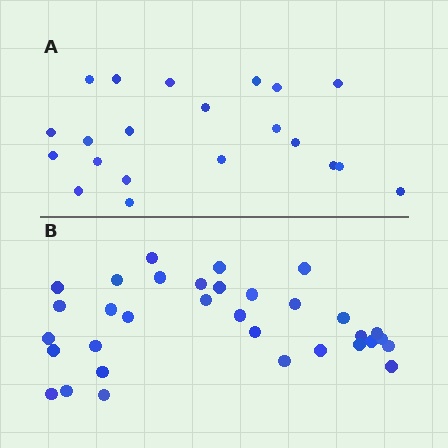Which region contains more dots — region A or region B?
Region B (the bottom region) has more dots.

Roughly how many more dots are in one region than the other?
Region B has roughly 12 or so more dots than region A.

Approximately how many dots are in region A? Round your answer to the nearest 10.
About 20 dots. (The exact count is 21, which rounds to 20.)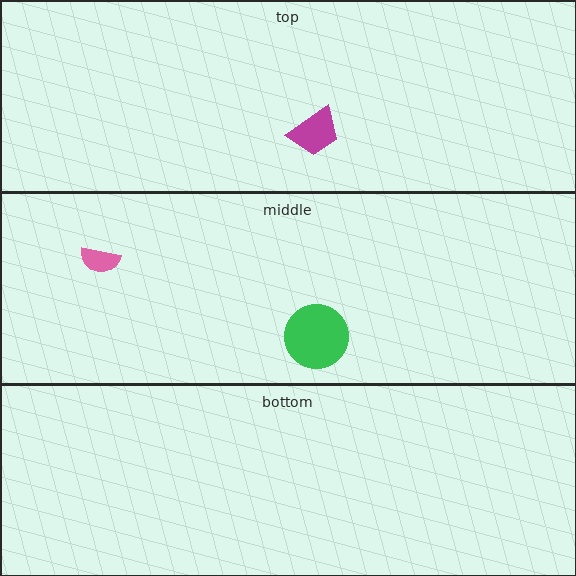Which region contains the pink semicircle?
The middle region.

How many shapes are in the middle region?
2.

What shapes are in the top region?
The magenta trapezoid.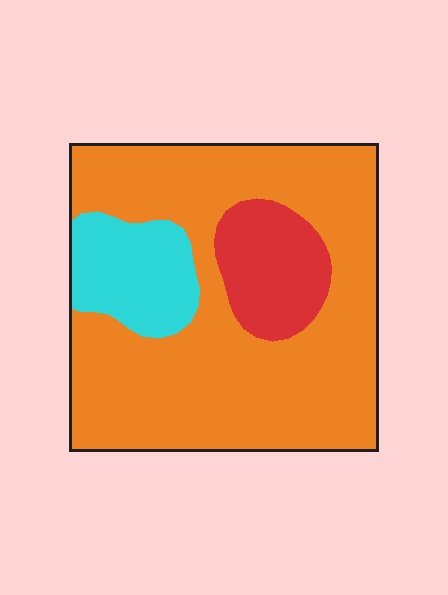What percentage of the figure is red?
Red covers 13% of the figure.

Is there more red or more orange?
Orange.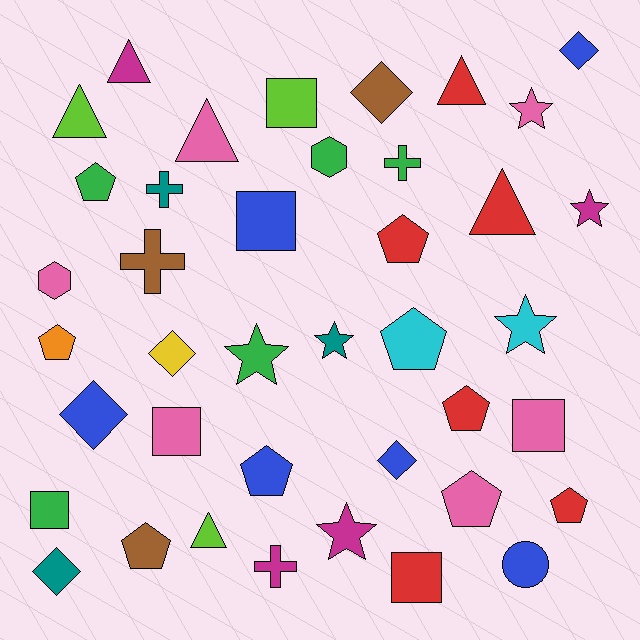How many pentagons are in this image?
There are 9 pentagons.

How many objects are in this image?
There are 40 objects.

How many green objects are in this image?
There are 5 green objects.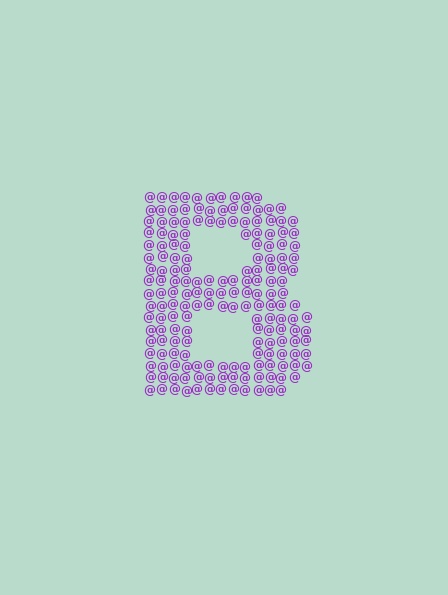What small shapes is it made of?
It is made of small at signs.